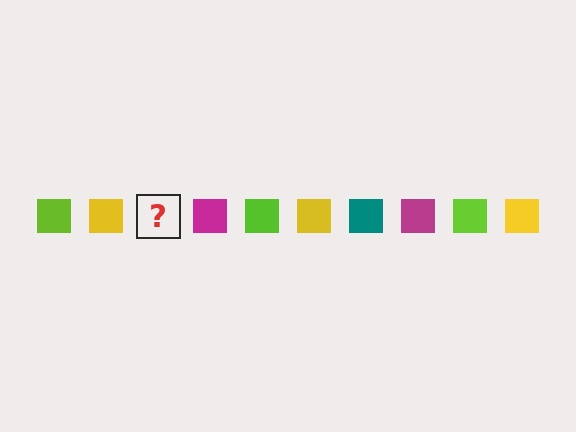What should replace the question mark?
The question mark should be replaced with a teal square.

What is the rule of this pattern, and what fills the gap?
The rule is that the pattern cycles through lime, yellow, teal, magenta squares. The gap should be filled with a teal square.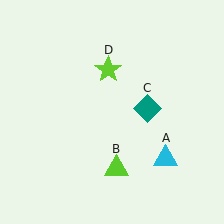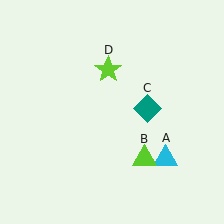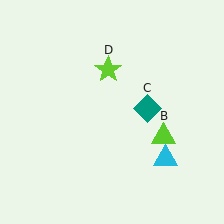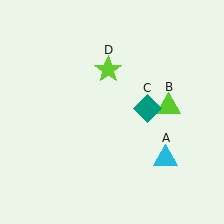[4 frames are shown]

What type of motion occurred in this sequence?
The lime triangle (object B) rotated counterclockwise around the center of the scene.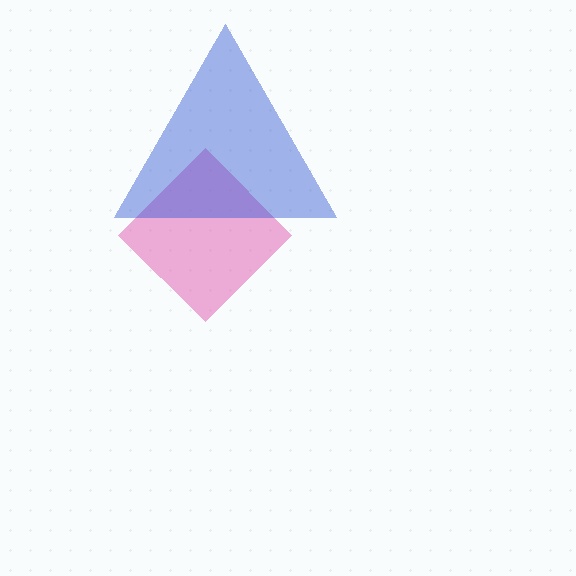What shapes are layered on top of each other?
The layered shapes are: a pink diamond, a blue triangle.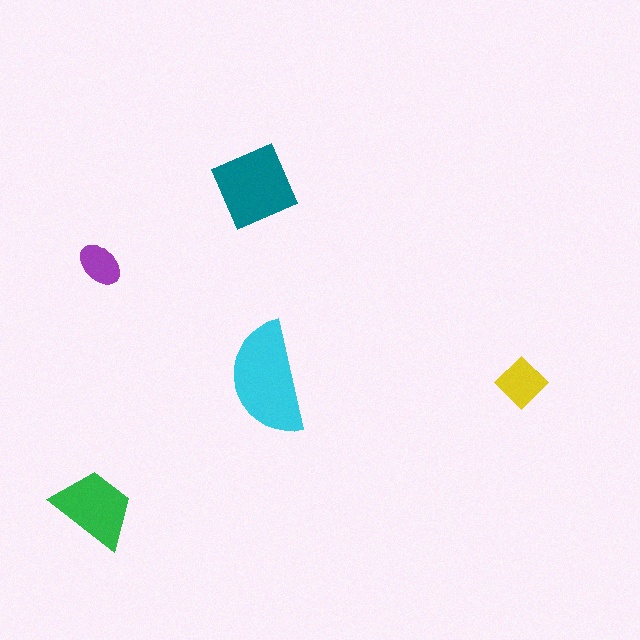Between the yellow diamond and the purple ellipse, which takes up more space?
The yellow diamond.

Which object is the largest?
The cyan semicircle.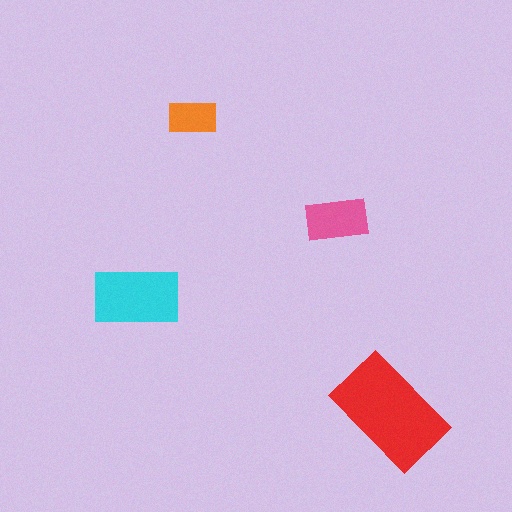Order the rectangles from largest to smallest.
the red one, the cyan one, the pink one, the orange one.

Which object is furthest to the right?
The red rectangle is rightmost.